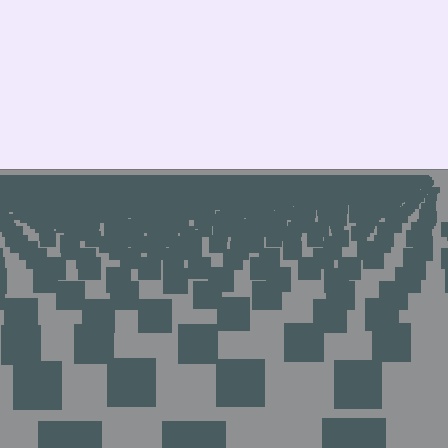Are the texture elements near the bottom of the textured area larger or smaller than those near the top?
Larger. Near the bottom, elements are closer to the viewer and appear at a bigger on-screen size.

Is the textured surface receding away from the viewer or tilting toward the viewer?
The surface is receding away from the viewer. Texture elements get smaller and denser toward the top.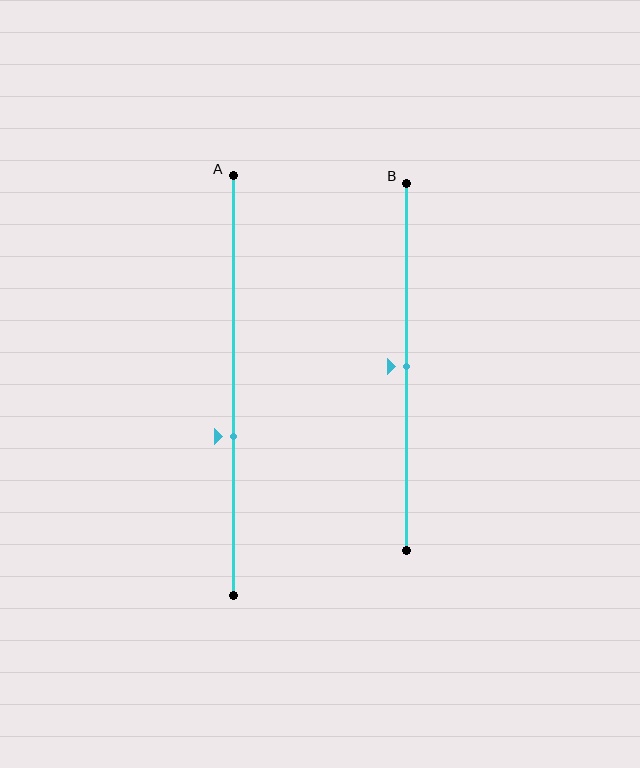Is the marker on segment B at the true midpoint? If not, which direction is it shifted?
Yes, the marker on segment B is at the true midpoint.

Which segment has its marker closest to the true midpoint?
Segment B has its marker closest to the true midpoint.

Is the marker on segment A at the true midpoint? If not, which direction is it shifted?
No, the marker on segment A is shifted downward by about 12% of the segment length.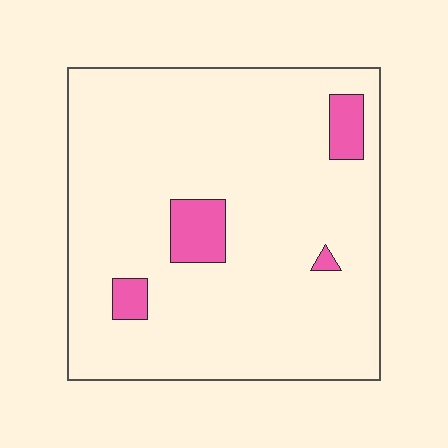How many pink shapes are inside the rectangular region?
4.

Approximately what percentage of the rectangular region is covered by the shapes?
Approximately 10%.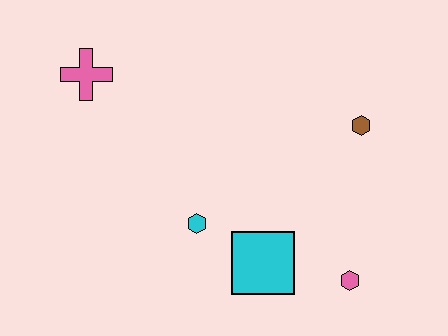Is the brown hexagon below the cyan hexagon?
No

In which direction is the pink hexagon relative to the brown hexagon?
The pink hexagon is below the brown hexagon.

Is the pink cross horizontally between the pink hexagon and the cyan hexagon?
No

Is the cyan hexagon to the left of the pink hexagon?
Yes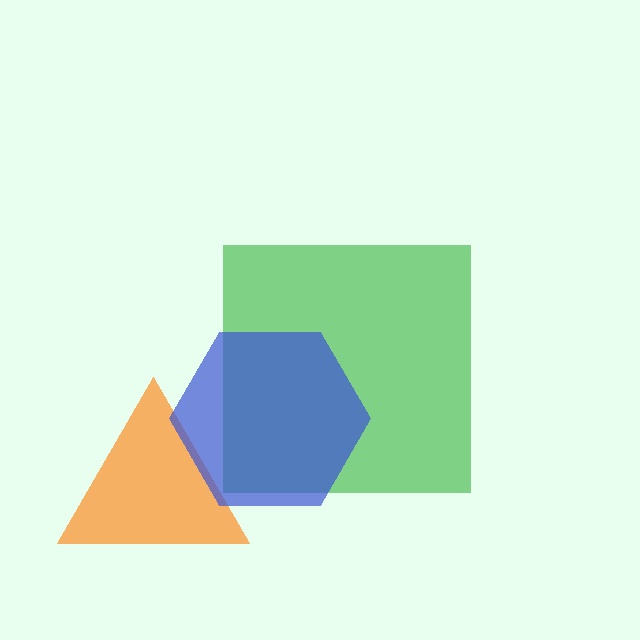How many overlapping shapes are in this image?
There are 3 overlapping shapes in the image.